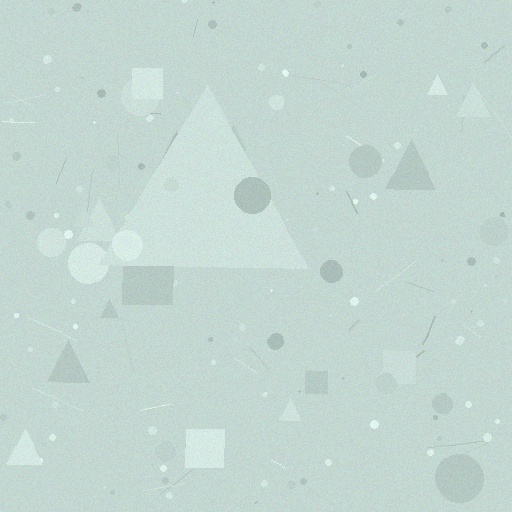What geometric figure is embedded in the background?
A triangle is embedded in the background.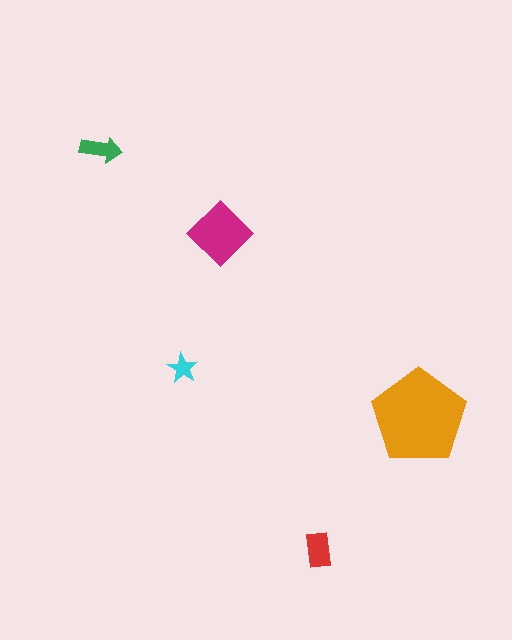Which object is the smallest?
The cyan star.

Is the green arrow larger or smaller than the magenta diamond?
Smaller.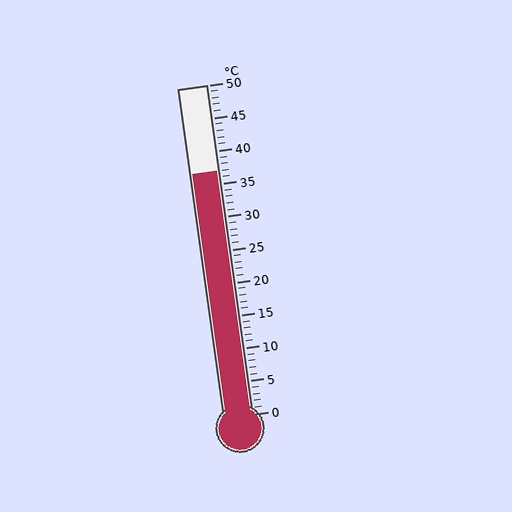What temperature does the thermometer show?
The thermometer shows approximately 37°C.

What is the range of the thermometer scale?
The thermometer scale ranges from 0°C to 50°C.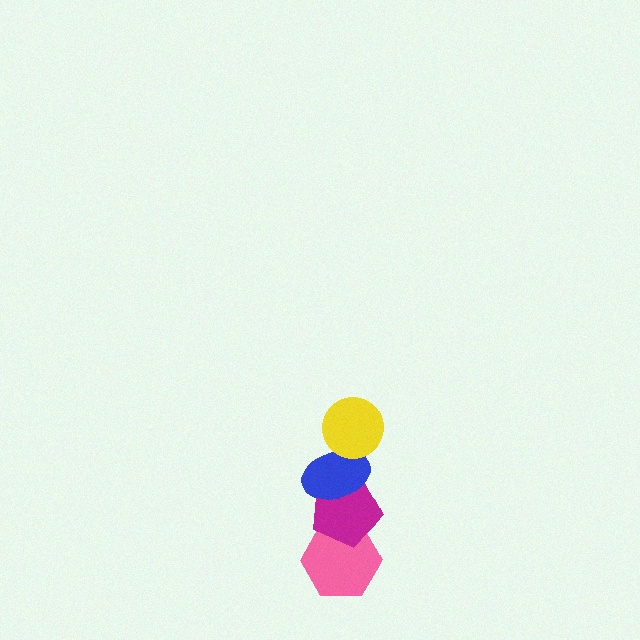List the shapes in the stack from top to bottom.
From top to bottom: the yellow circle, the blue ellipse, the magenta pentagon, the pink hexagon.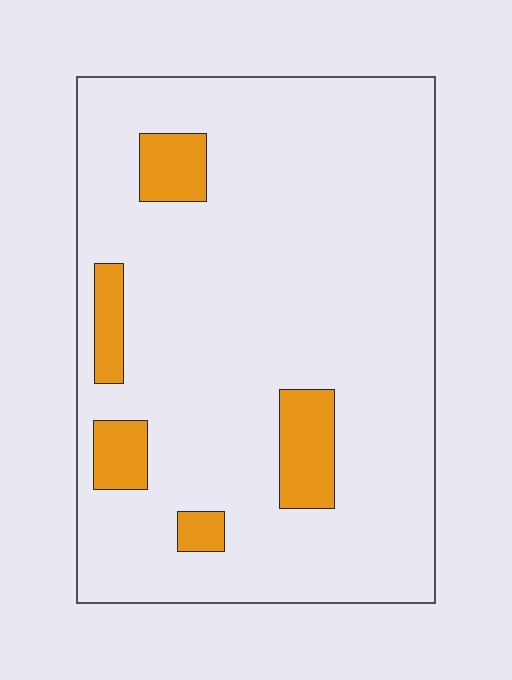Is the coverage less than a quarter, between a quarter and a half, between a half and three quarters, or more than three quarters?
Less than a quarter.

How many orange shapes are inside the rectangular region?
5.